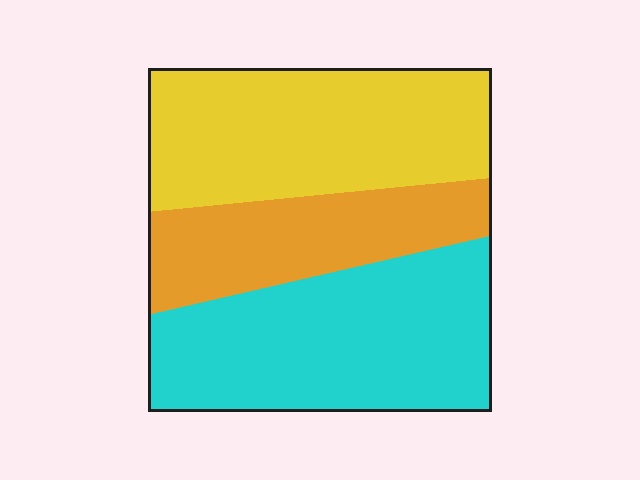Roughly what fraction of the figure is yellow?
Yellow takes up about three eighths (3/8) of the figure.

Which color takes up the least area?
Orange, at roughly 25%.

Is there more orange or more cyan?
Cyan.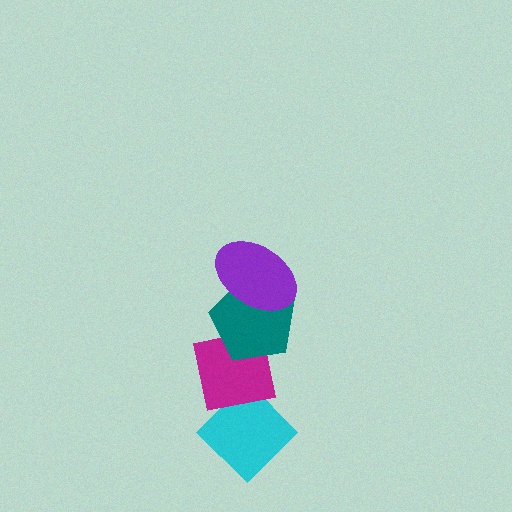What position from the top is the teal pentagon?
The teal pentagon is 2nd from the top.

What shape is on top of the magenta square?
The teal pentagon is on top of the magenta square.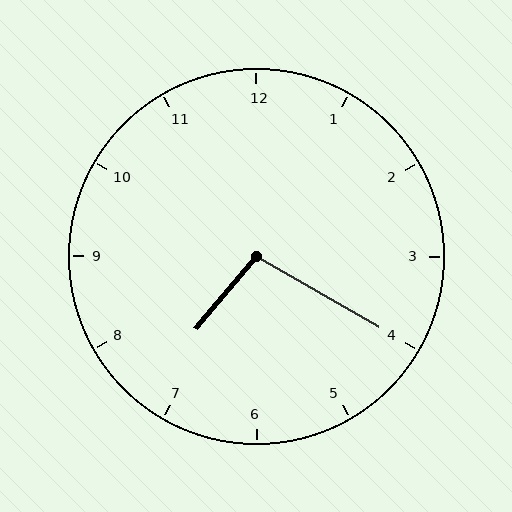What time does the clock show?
7:20.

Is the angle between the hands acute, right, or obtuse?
It is obtuse.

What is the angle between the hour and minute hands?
Approximately 100 degrees.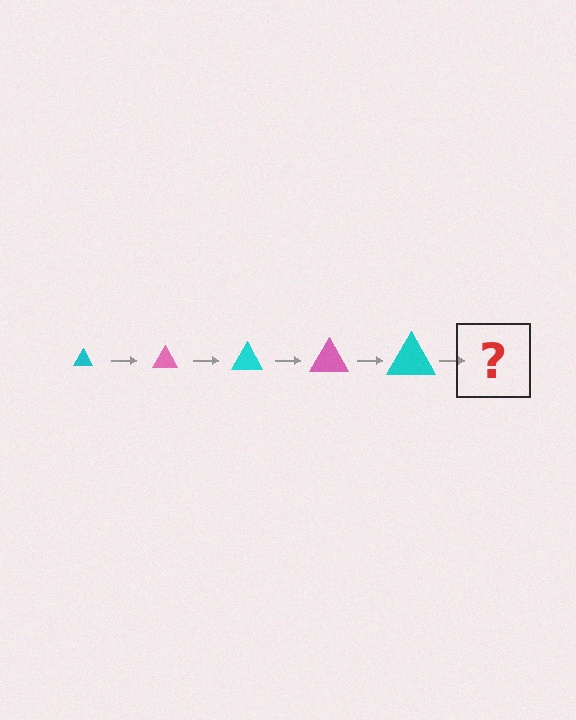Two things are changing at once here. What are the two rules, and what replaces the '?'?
The two rules are that the triangle grows larger each step and the color cycles through cyan and pink. The '?' should be a pink triangle, larger than the previous one.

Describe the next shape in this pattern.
It should be a pink triangle, larger than the previous one.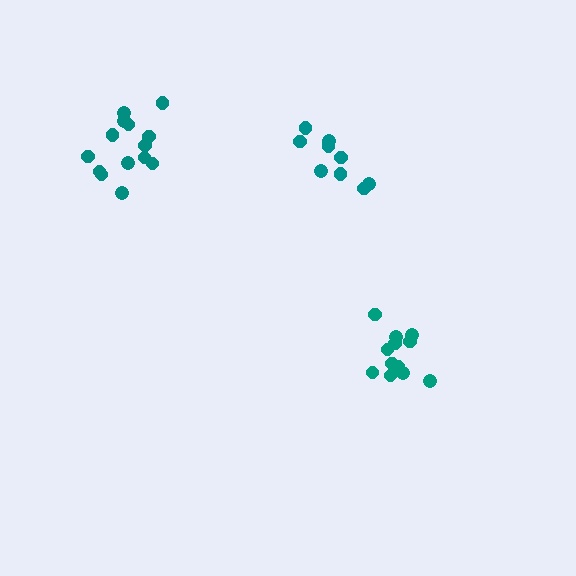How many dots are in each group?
Group 1: 14 dots, Group 2: 13 dots, Group 3: 9 dots (36 total).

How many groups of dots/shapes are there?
There are 3 groups.